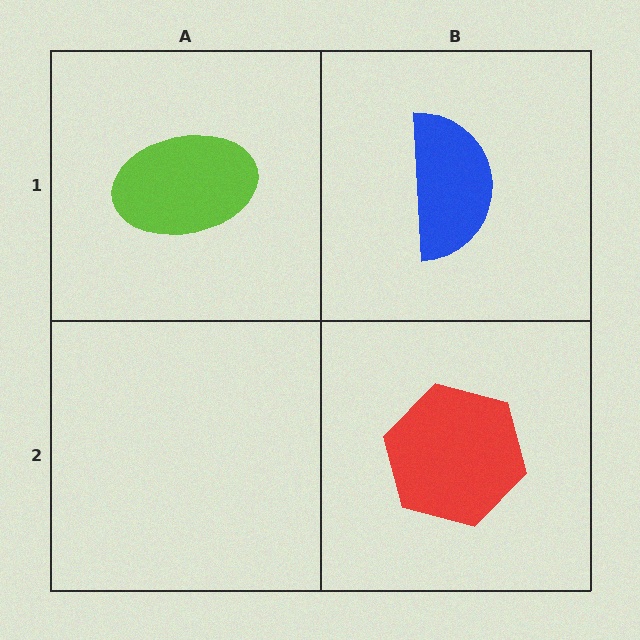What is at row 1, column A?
A lime ellipse.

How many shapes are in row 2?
1 shape.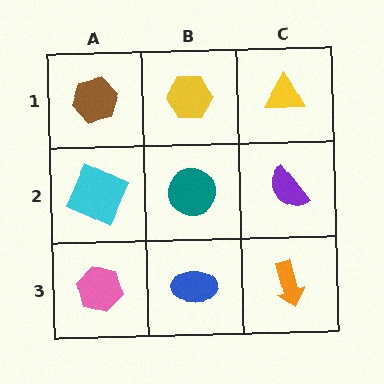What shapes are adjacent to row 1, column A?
A cyan square (row 2, column A), a yellow hexagon (row 1, column B).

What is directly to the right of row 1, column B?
A yellow triangle.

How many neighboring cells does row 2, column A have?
3.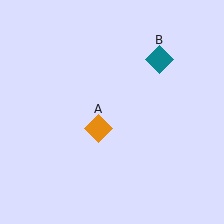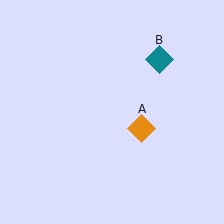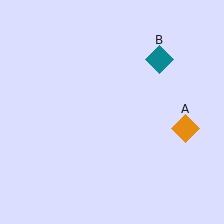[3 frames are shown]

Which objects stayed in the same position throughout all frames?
Teal diamond (object B) remained stationary.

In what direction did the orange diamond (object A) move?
The orange diamond (object A) moved right.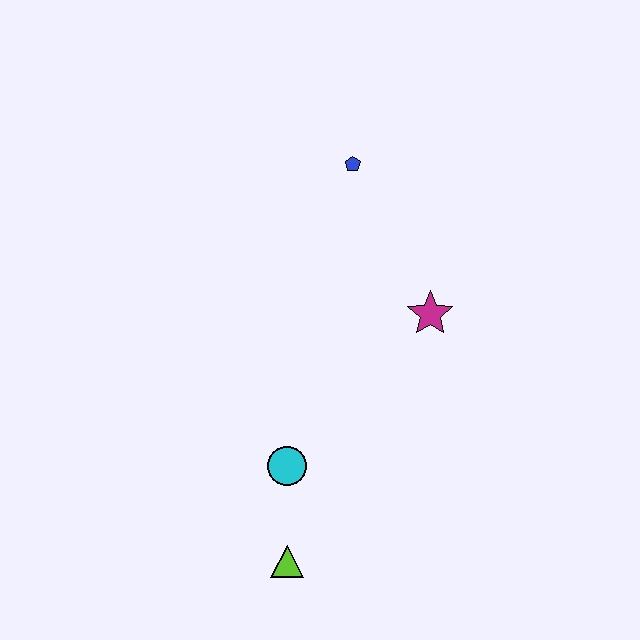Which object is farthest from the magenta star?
The lime triangle is farthest from the magenta star.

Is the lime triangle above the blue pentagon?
No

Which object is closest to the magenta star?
The blue pentagon is closest to the magenta star.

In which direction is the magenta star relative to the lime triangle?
The magenta star is above the lime triangle.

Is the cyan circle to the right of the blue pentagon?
No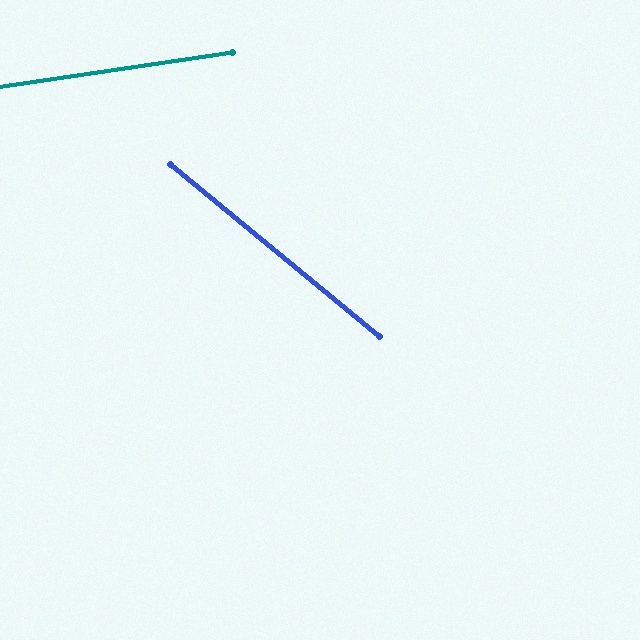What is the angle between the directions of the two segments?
Approximately 48 degrees.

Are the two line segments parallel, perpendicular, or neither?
Neither parallel nor perpendicular — they differ by about 48°.